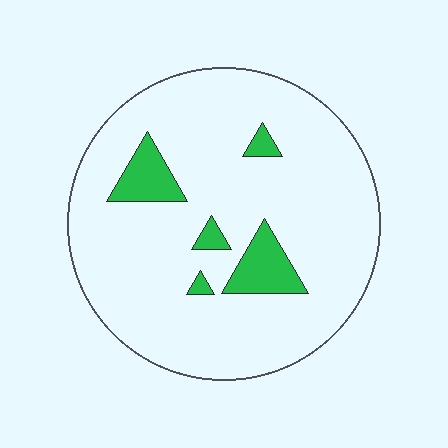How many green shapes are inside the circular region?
5.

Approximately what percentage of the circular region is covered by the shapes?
Approximately 10%.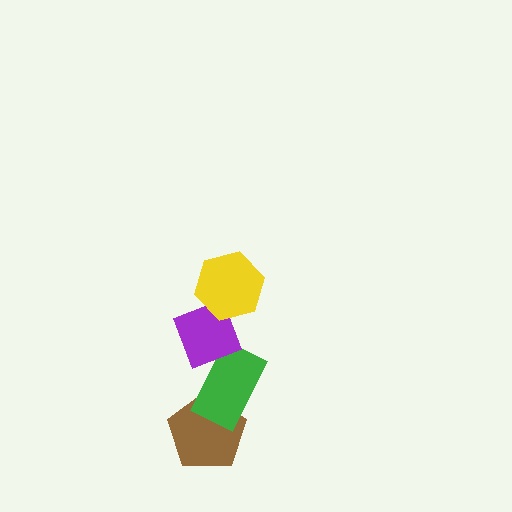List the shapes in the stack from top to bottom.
From top to bottom: the yellow hexagon, the purple diamond, the green rectangle, the brown pentagon.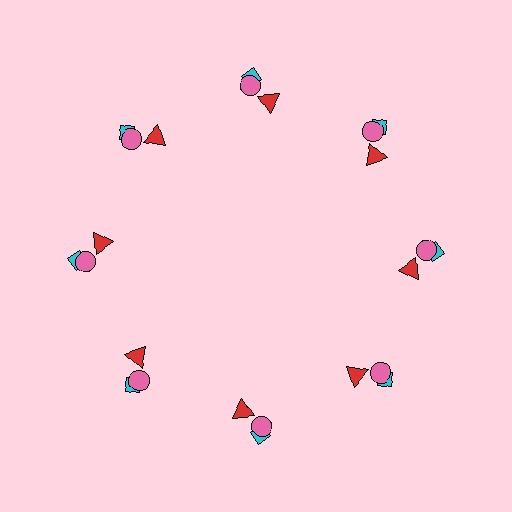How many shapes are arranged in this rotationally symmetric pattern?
There are 24 shapes, arranged in 8 groups of 3.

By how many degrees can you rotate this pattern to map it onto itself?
The pattern maps onto itself every 45 degrees of rotation.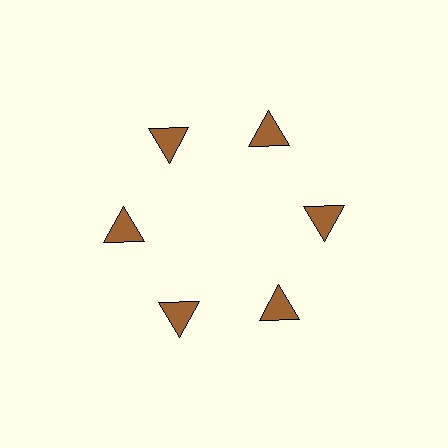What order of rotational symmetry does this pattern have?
This pattern has 6-fold rotational symmetry.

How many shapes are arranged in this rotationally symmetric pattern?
There are 6 shapes, arranged in 6 groups of 1.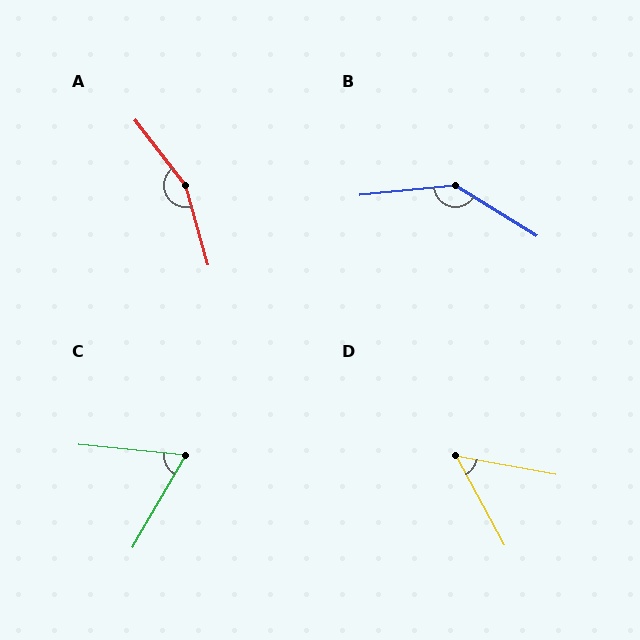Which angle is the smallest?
D, at approximately 51 degrees.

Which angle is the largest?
A, at approximately 158 degrees.